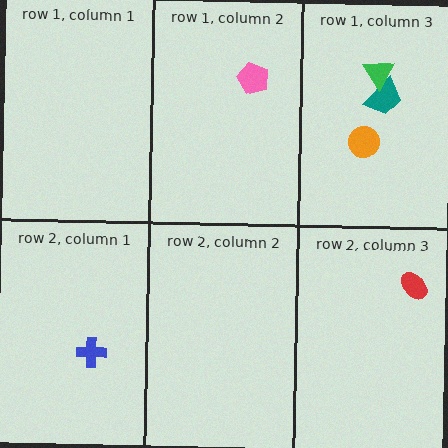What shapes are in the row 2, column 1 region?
The blue cross.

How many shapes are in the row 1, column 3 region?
3.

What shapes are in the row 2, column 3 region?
The red ellipse.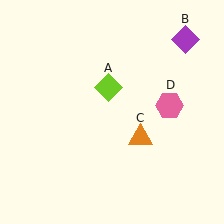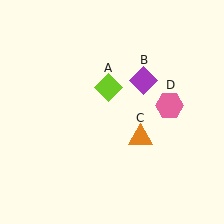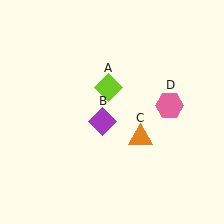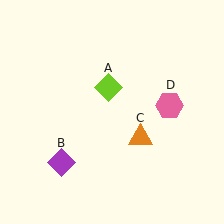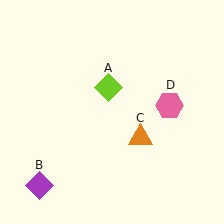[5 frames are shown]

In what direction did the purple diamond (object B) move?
The purple diamond (object B) moved down and to the left.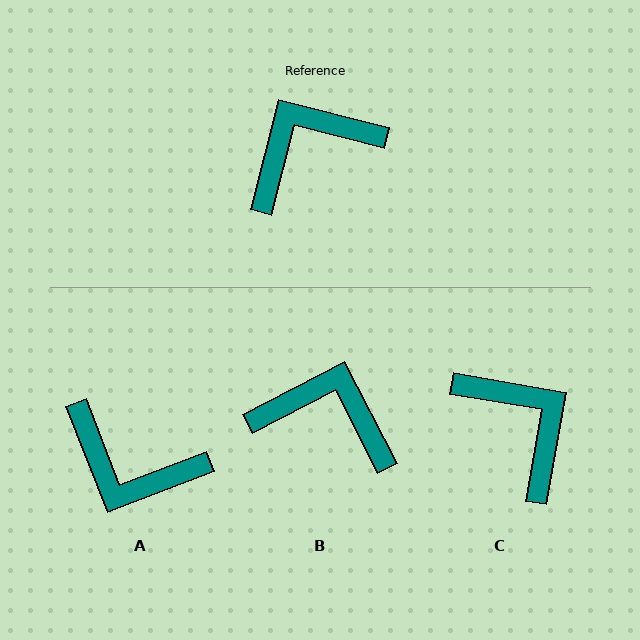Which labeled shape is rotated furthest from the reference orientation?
A, about 126 degrees away.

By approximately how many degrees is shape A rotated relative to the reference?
Approximately 126 degrees counter-clockwise.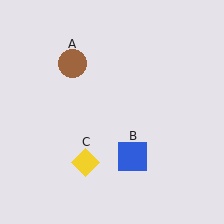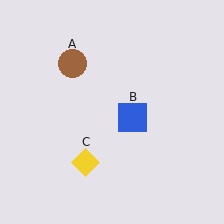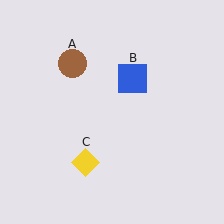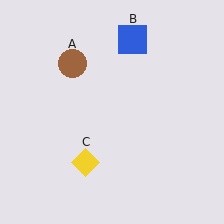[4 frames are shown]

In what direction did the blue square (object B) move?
The blue square (object B) moved up.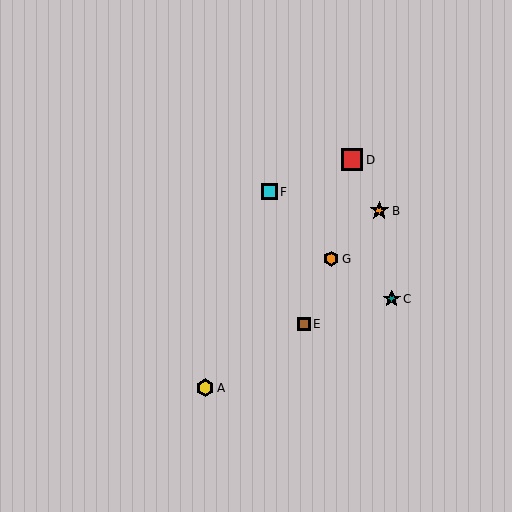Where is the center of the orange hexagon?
The center of the orange hexagon is at (331, 259).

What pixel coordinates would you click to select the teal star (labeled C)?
Click at (392, 299) to select the teal star C.